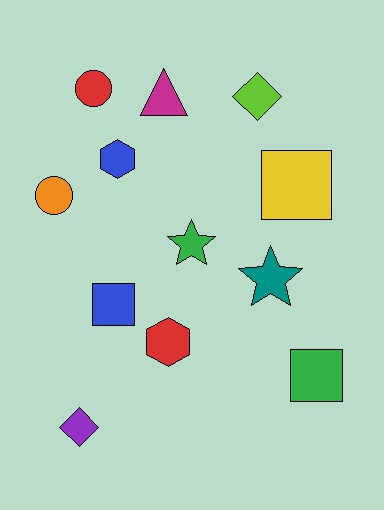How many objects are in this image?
There are 12 objects.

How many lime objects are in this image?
There is 1 lime object.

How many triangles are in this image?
There is 1 triangle.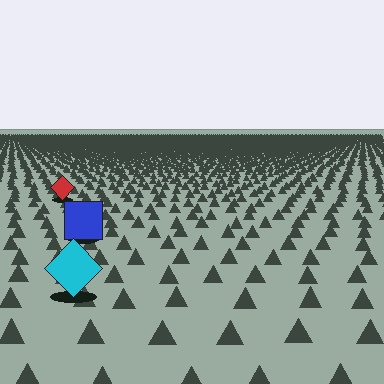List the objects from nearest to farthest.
From nearest to farthest: the cyan diamond, the blue square, the red diamond.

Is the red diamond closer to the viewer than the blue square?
No. The blue square is closer — you can tell from the texture gradient: the ground texture is coarser near it.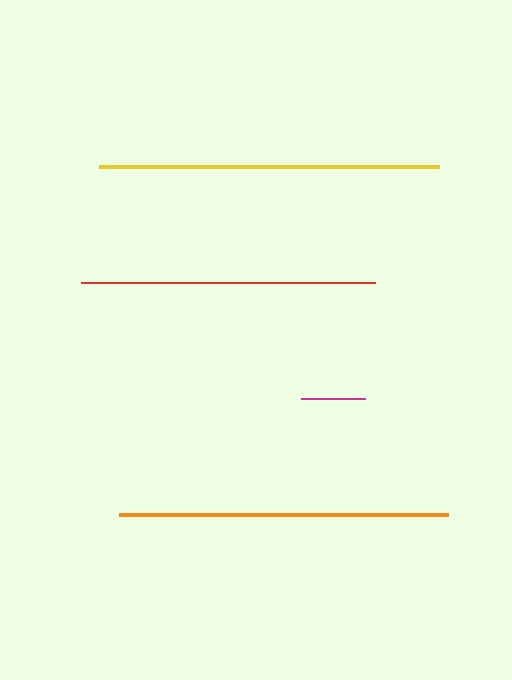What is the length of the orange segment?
The orange segment is approximately 329 pixels long.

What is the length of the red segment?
The red segment is approximately 295 pixels long.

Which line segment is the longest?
The yellow line is the longest at approximately 341 pixels.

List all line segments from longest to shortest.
From longest to shortest: yellow, orange, red, magenta.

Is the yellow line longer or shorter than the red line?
The yellow line is longer than the red line.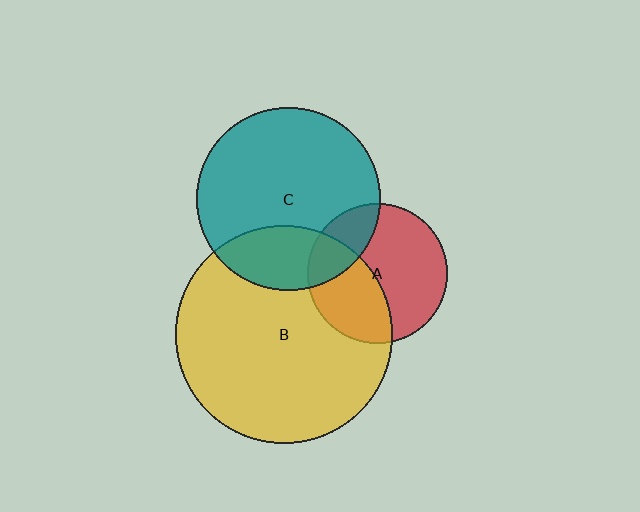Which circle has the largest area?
Circle B (yellow).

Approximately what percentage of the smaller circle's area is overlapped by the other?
Approximately 25%.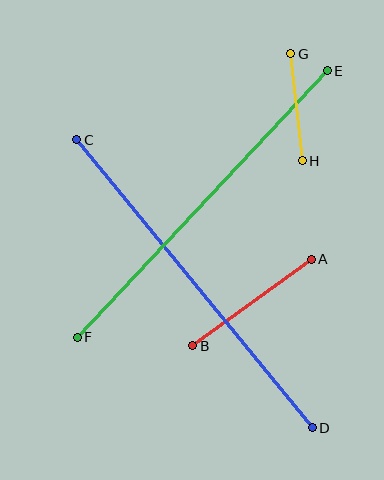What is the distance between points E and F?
The distance is approximately 366 pixels.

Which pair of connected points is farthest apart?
Points C and D are farthest apart.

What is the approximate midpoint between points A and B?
The midpoint is at approximately (252, 302) pixels.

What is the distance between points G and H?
The distance is approximately 107 pixels.